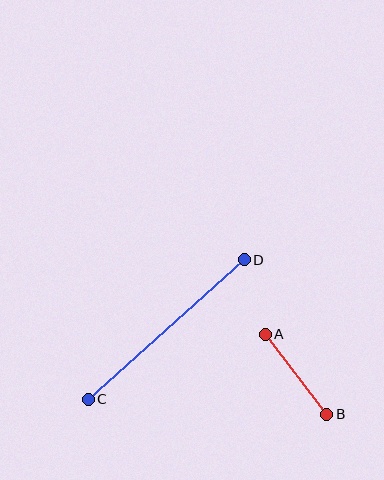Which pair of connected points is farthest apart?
Points C and D are farthest apart.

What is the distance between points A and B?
The distance is approximately 101 pixels.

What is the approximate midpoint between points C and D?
The midpoint is at approximately (166, 330) pixels.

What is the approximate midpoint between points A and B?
The midpoint is at approximately (296, 374) pixels.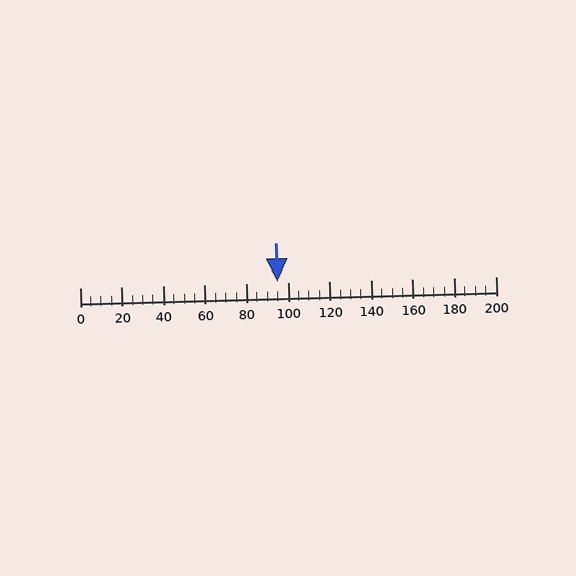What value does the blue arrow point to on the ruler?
The blue arrow points to approximately 95.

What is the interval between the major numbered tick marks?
The major tick marks are spaced 20 units apart.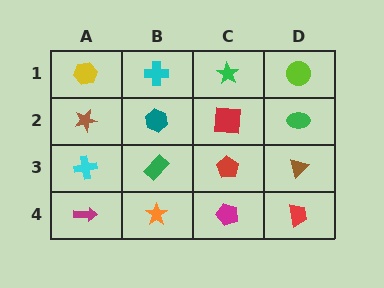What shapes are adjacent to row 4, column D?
A brown triangle (row 3, column D), a magenta pentagon (row 4, column C).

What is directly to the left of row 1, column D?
A green star.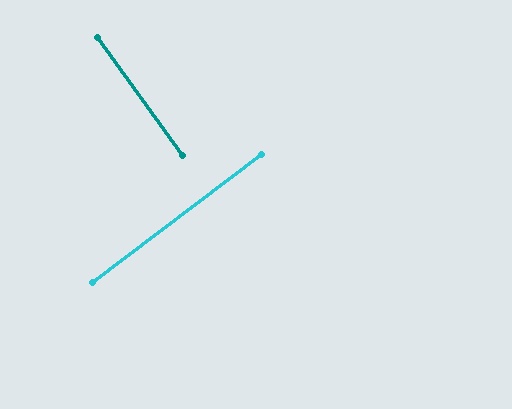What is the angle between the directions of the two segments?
Approximately 89 degrees.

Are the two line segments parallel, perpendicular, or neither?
Perpendicular — they meet at approximately 89°.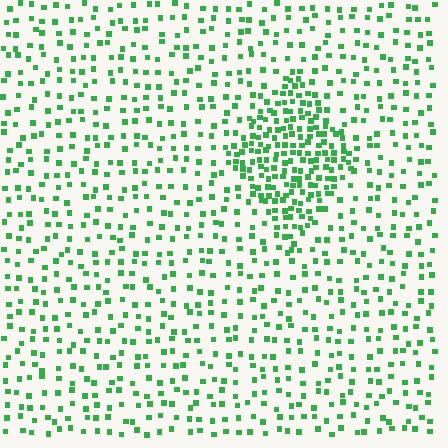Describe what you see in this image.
The image contains small green elements arranged at two different densities. A diamond-shaped region is visible where the elements are more densely packed than the surrounding area.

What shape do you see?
I see a diamond.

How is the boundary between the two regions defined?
The boundary is defined by a change in element density (approximately 2.4x ratio). All elements are the same color, size, and shape.